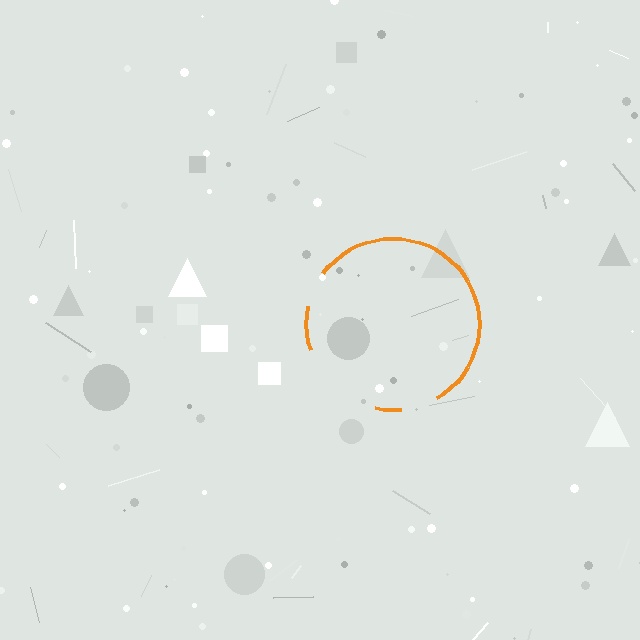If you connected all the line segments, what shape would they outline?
They would outline a circle.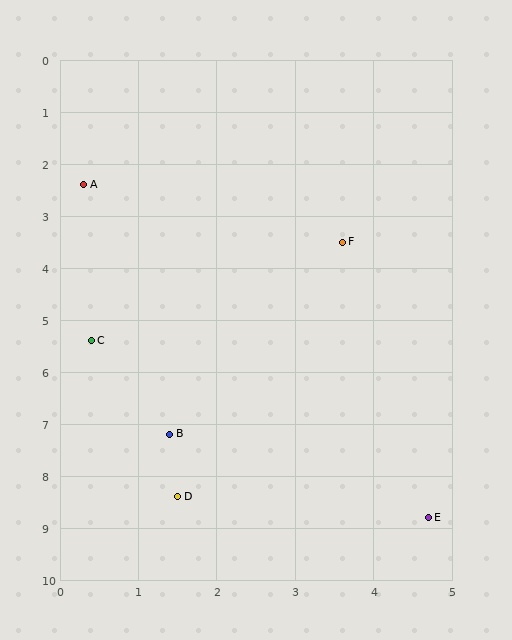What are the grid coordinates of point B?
Point B is at approximately (1.4, 7.2).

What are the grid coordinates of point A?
Point A is at approximately (0.3, 2.4).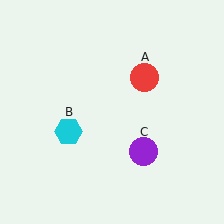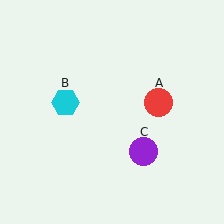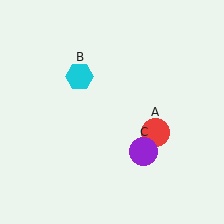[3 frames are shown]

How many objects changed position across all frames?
2 objects changed position: red circle (object A), cyan hexagon (object B).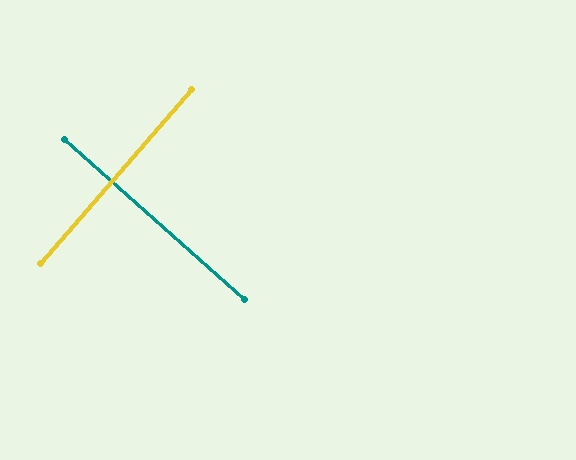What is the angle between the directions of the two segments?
Approximately 89 degrees.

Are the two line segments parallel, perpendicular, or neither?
Perpendicular — they meet at approximately 89°.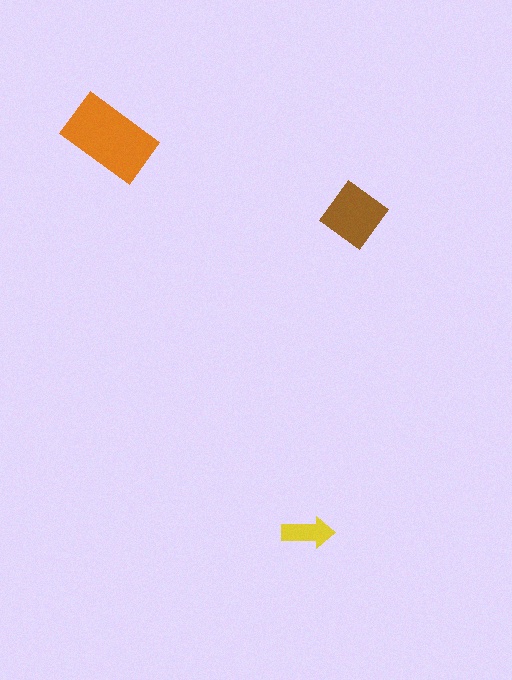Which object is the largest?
The orange rectangle.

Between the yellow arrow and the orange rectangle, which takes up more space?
The orange rectangle.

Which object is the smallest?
The yellow arrow.